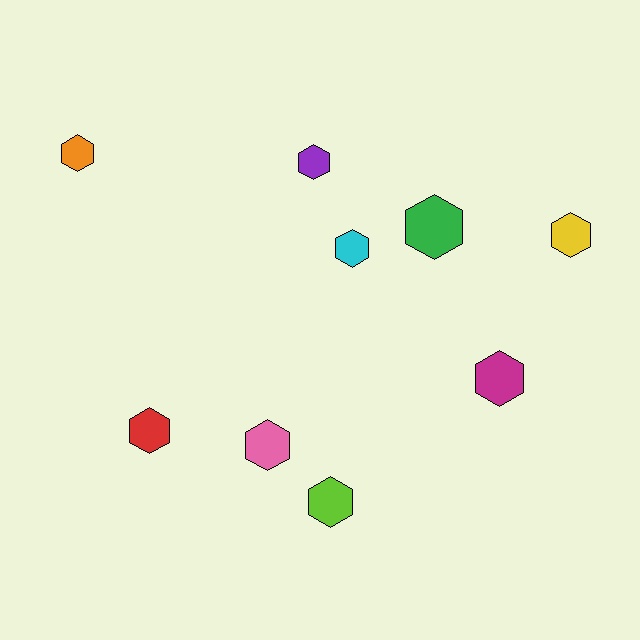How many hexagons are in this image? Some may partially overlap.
There are 9 hexagons.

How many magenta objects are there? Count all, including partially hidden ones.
There is 1 magenta object.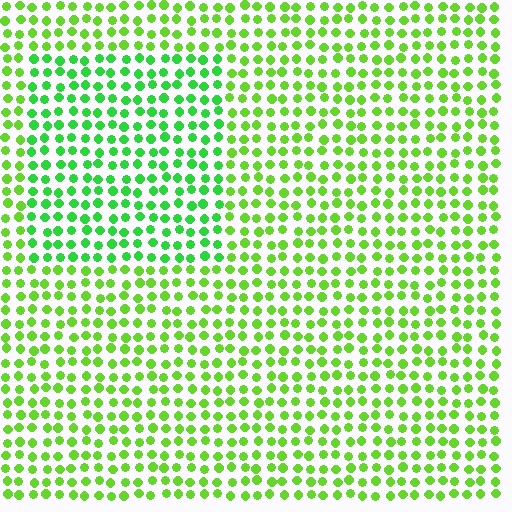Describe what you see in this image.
The image is filled with small lime elements in a uniform arrangement. A rectangle-shaped region is visible where the elements are tinted to a slightly different hue, forming a subtle color boundary.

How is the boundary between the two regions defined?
The boundary is defined purely by a slight shift in hue (about 26 degrees). Spacing, size, and orientation are identical on both sides.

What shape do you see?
I see a rectangle.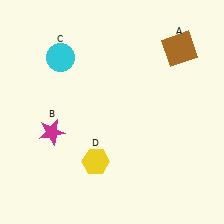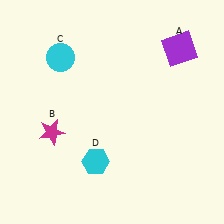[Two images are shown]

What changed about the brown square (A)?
In Image 1, A is brown. In Image 2, it changed to purple.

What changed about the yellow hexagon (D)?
In Image 1, D is yellow. In Image 2, it changed to cyan.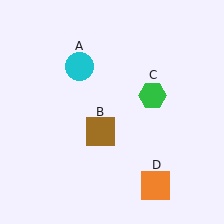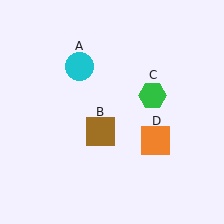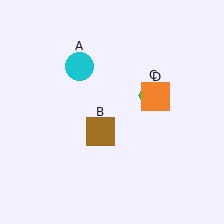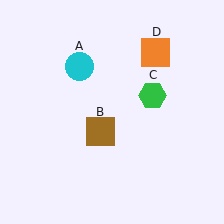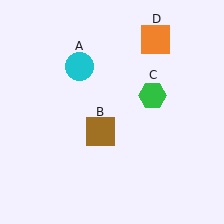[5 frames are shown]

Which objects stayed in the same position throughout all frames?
Cyan circle (object A) and brown square (object B) and green hexagon (object C) remained stationary.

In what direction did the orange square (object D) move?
The orange square (object D) moved up.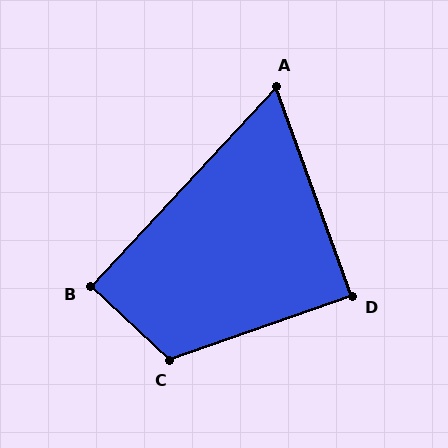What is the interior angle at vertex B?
Approximately 91 degrees (approximately right).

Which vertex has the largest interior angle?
C, at approximately 117 degrees.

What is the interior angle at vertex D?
Approximately 89 degrees (approximately right).